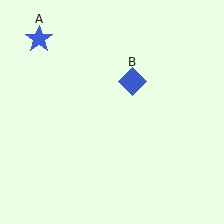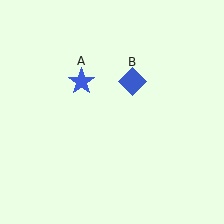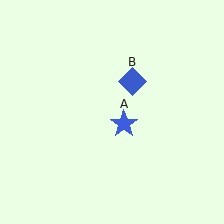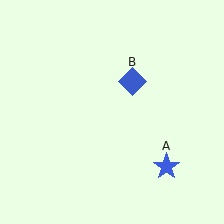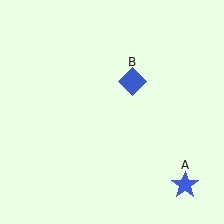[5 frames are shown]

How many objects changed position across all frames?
1 object changed position: blue star (object A).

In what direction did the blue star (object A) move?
The blue star (object A) moved down and to the right.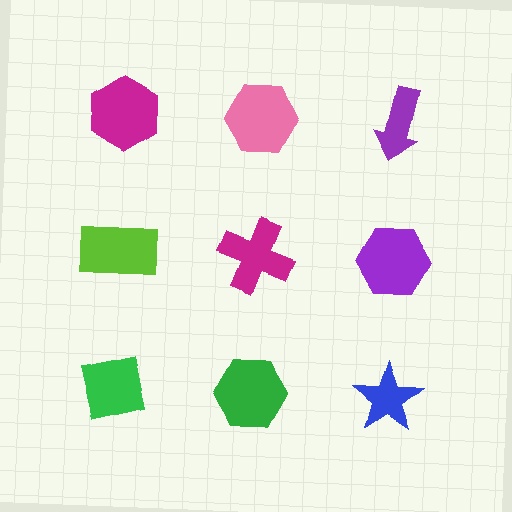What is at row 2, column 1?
A lime rectangle.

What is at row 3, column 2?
A green hexagon.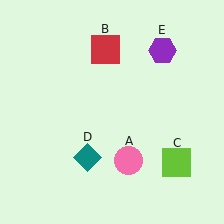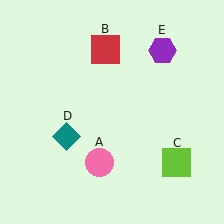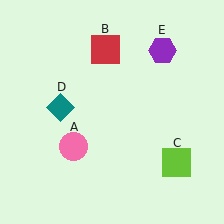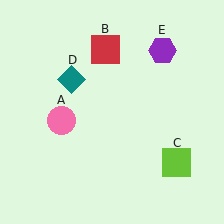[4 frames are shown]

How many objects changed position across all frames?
2 objects changed position: pink circle (object A), teal diamond (object D).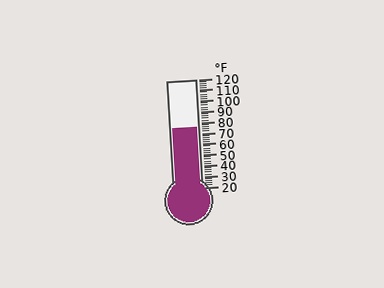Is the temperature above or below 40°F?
The temperature is above 40°F.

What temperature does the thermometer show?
The thermometer shows approximately 76°F.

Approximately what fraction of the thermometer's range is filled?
The thermometer is filled to approximately 55% of its range.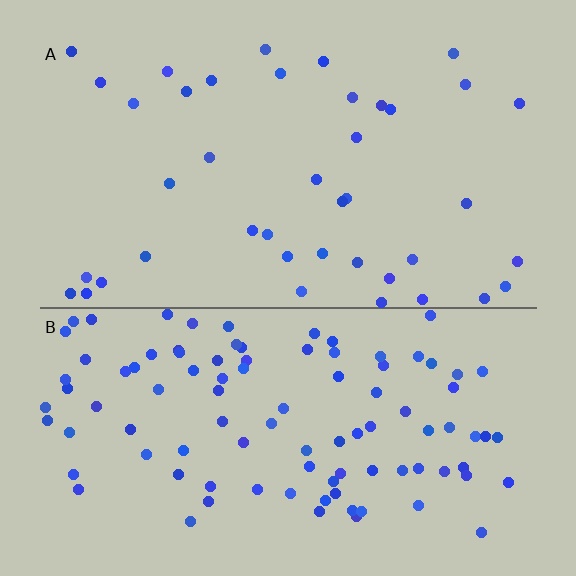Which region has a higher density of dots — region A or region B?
B (the bottom).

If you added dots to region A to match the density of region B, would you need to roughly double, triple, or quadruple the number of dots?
Approximately double.